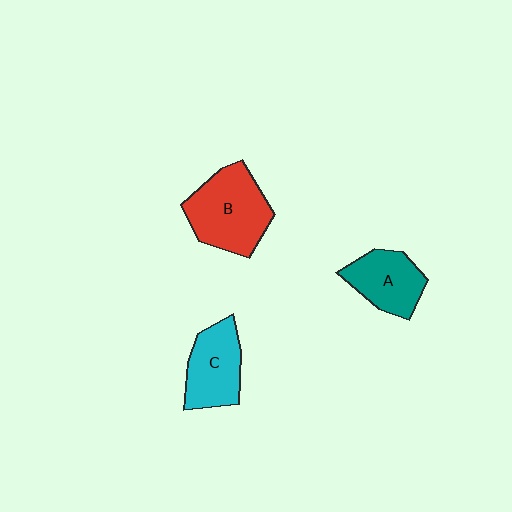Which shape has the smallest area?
Shape A (teal).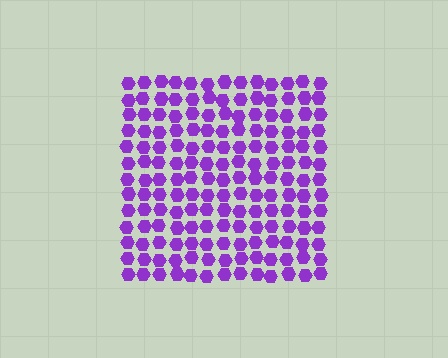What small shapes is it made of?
It is made of small hexagons.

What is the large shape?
The large shape is a square.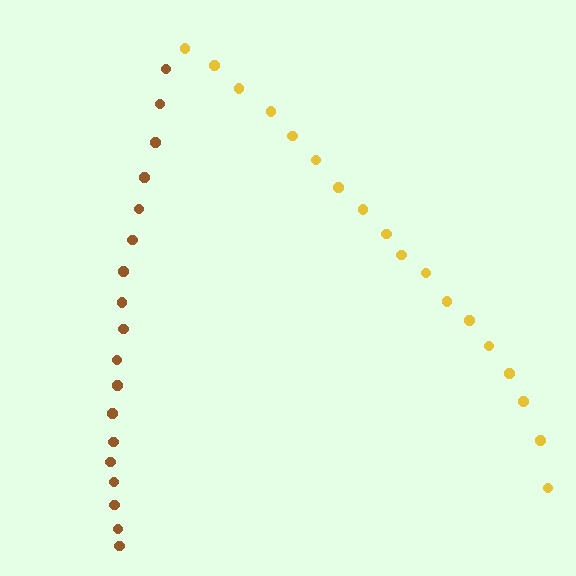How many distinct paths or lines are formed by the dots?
There are 2 distinct paths.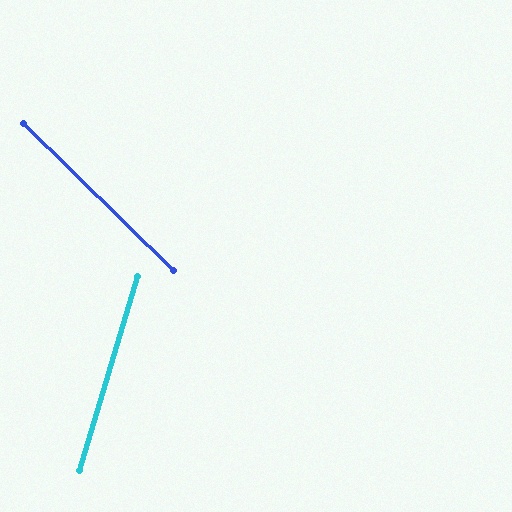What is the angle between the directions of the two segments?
Approximately 62 degrees.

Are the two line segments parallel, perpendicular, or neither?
Neither parallel nor perpendicular — they differ by about 62°.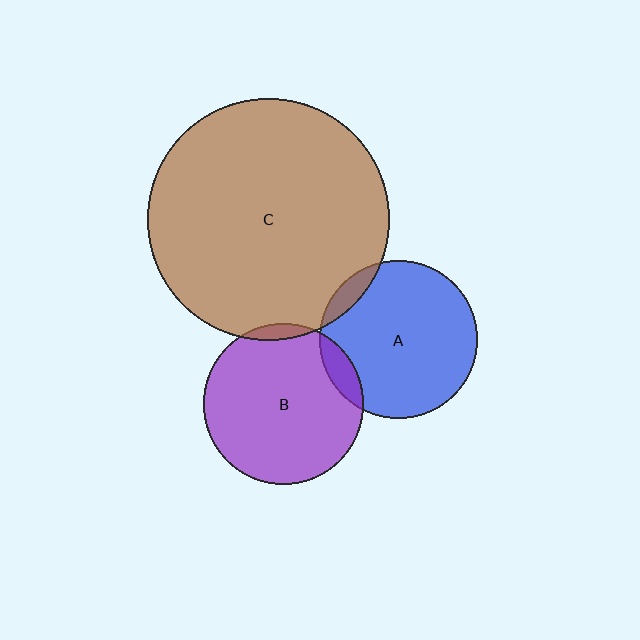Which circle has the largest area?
Circle C (brown).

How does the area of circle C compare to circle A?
Approximately 2.4 times.